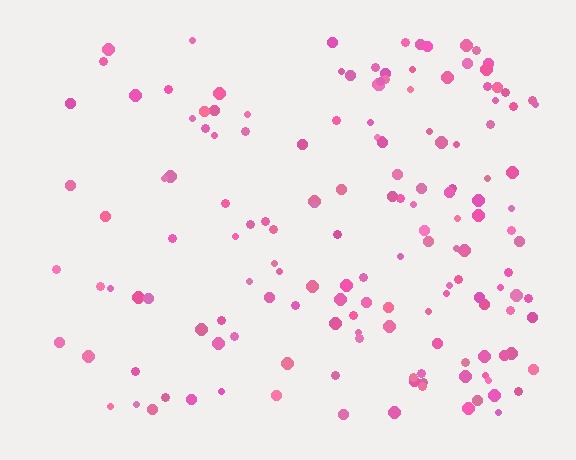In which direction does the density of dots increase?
From left to right, with the right side densest.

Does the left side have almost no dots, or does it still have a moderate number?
Still a moderate number, just noticeably fewer than the right.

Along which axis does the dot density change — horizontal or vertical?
Horizontal.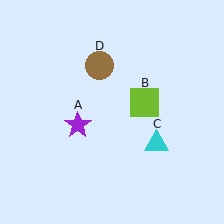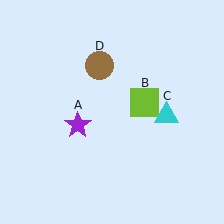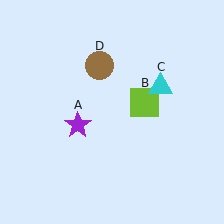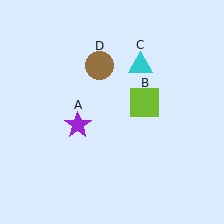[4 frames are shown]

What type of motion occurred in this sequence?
The cyan triangle (object C) rotated counterclockwise around the center of the scene.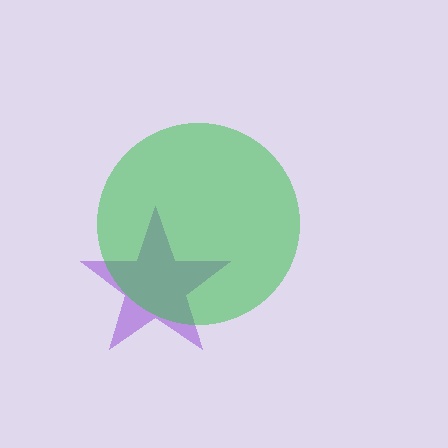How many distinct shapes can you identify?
There are 2 distinct shapes: a purple star, a green circle.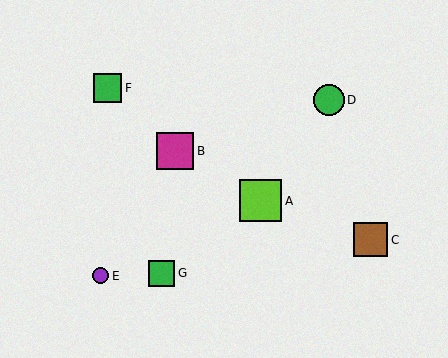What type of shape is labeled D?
Shape D is a green circle.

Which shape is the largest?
The lime square (labeled A) is the largest.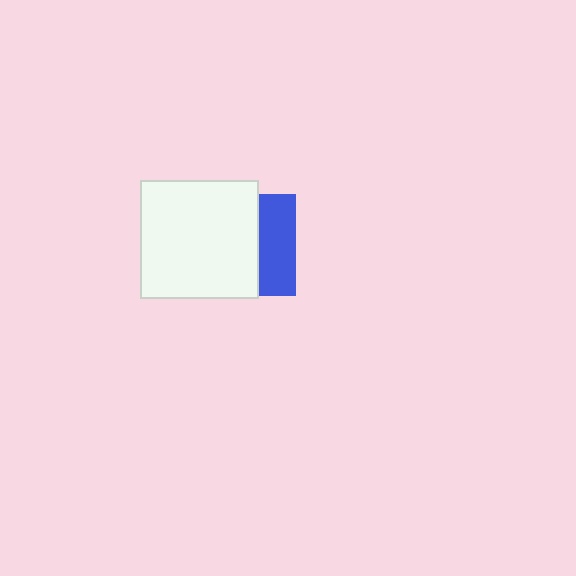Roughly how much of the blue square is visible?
A small part of it is visible (roughly 35%).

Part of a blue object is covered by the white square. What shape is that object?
It is a square.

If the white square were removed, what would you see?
You would see the complete blue square.